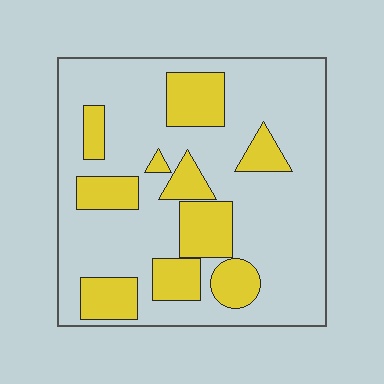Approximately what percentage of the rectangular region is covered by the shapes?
Approximately 25%.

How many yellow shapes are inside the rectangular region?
10.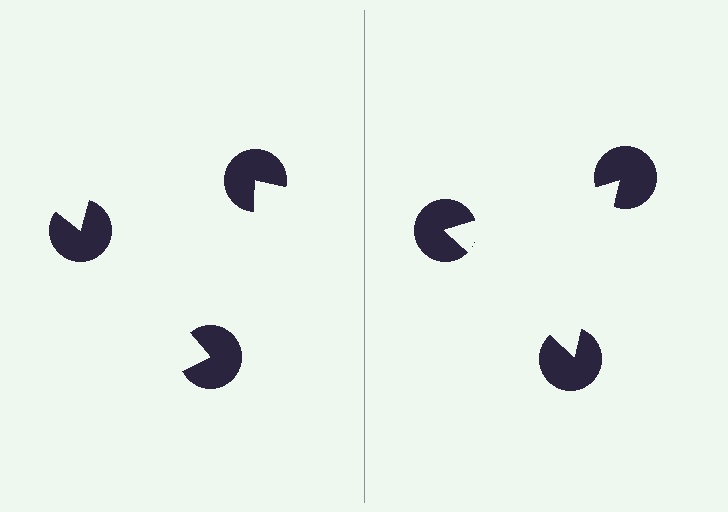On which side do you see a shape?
An illusory triangle appears on the right side. On the left side the wedge cuts are rotated, so no coherent shape forms.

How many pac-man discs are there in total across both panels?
6 — 3 on each side.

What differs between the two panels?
The pac-man discs are positioned identically on both sides; only the wedge orientations differ. On the right they align to a triangle; on the left they are misaligned.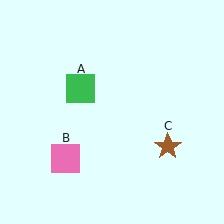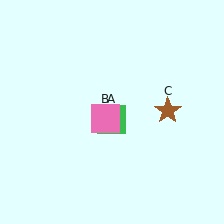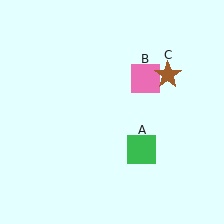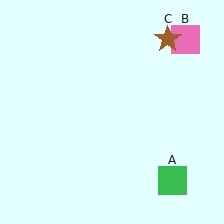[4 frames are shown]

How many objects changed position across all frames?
3 objects changed position: green square (object A), pink square (object B), brown star (object C).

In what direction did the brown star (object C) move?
The brown star (object C) moved up.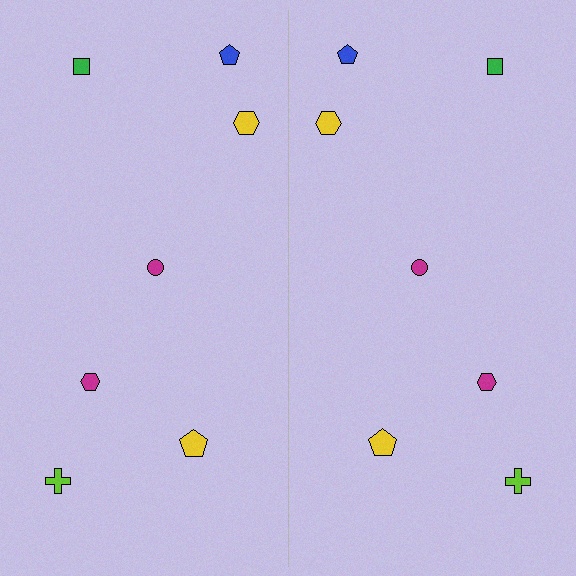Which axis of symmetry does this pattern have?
The pattern has a vertical axis of symmetry running through the center of the image.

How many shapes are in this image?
There are 14 shapes in this image.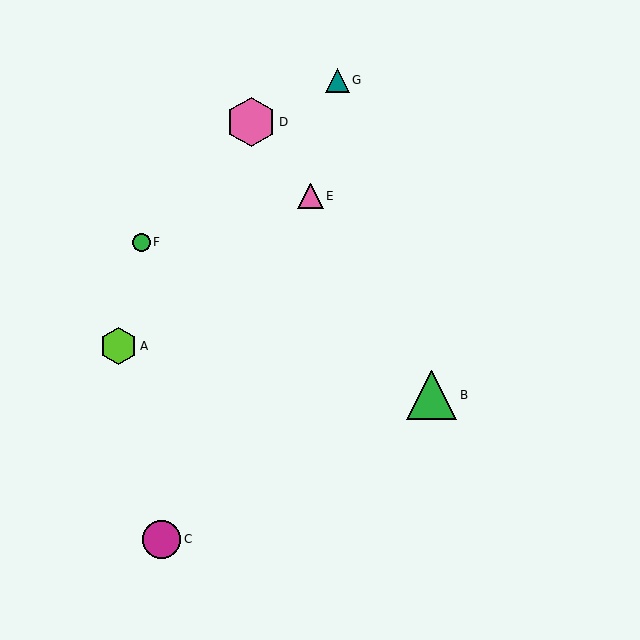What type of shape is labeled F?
Shape F is a green circle.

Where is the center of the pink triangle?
The center of the pink triangle is at (310, 196).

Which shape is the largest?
The green triangle (labeled B) is the largest.